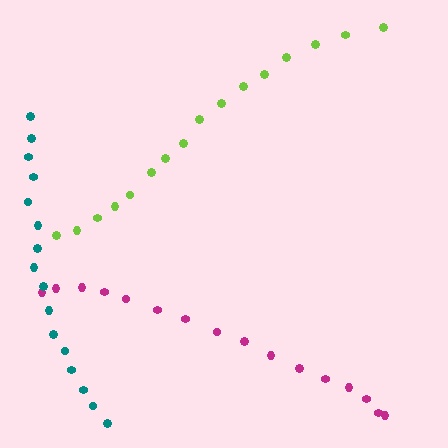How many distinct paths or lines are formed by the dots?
There are 3 distinct paths.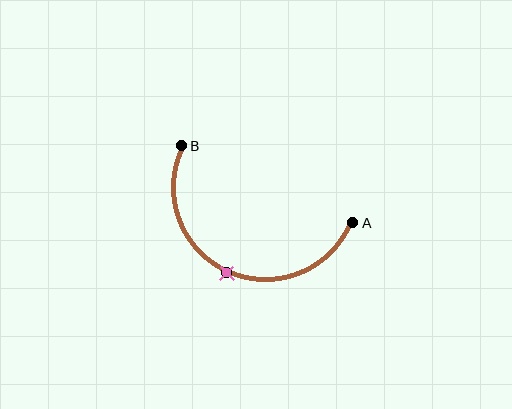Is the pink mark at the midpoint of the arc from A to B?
Yes. The pink mark lies on the arc at equal arc-length from both A and B — it is the arc midpoint.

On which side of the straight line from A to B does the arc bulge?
The arc bulges below the straight line connecting A and B.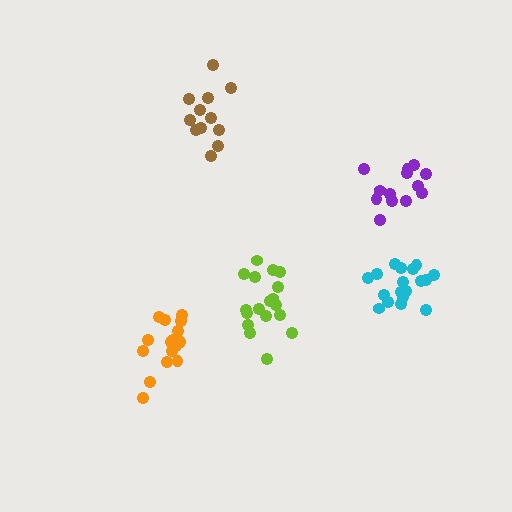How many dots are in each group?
Group 1: 13 dots, Group 2: 18 dots, Group 3: 16 dots, Group 4: 13 dots, Group 5: 18 dots (78 total).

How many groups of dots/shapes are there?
There are 5 groups.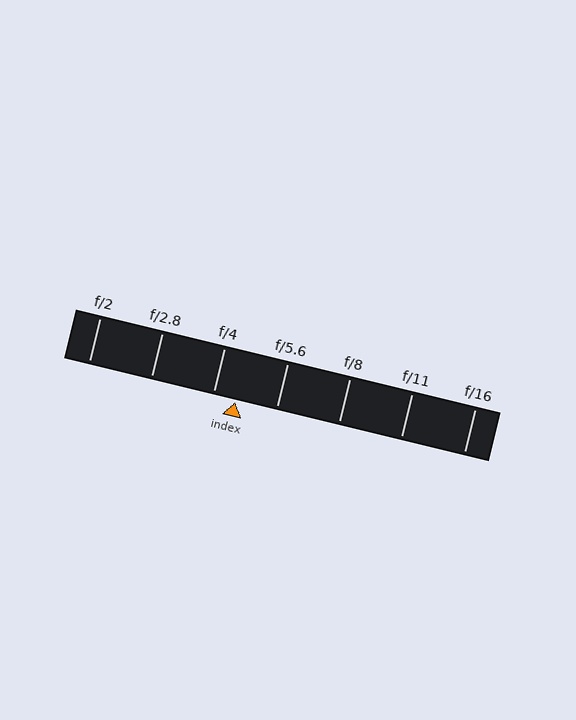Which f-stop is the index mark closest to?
The index mark is closest to f/4.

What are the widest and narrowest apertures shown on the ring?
The widest aperture shown is f/2 and the narrowest is f/16.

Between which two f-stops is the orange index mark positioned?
The index mark is between f/4 and f/5.6.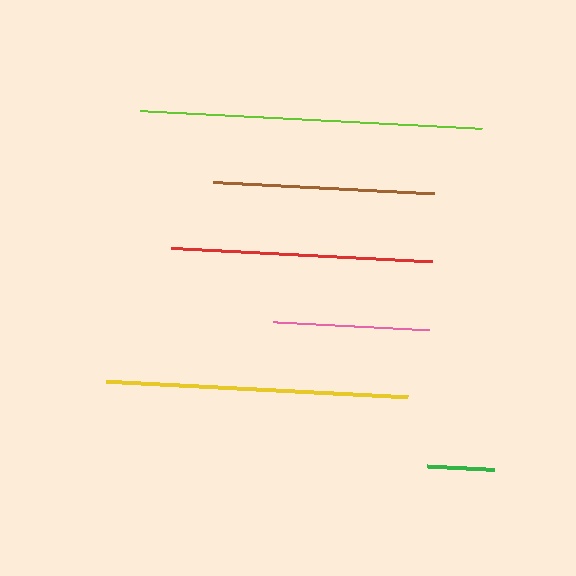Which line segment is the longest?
The lime line is the longest at approximately 342 pixels.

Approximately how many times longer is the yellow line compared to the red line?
The yellow line is approximately 1.2 times the length of the red line.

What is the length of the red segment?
The red segment is approximately 261 pixels long.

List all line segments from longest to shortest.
From longest to shortest: lime, yellow, red, brown, pink, green.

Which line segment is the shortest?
The green line is the shortest at approximately 67 pixels.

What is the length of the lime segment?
The lime segment is approximately 342 pixels long.